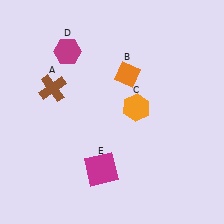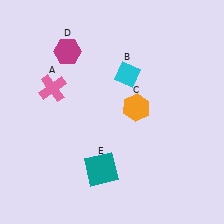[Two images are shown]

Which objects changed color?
A changed from brown to pink. B changed from orange to cyan. E changed from magenta to teal.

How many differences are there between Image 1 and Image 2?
There are 3 differences between the two images.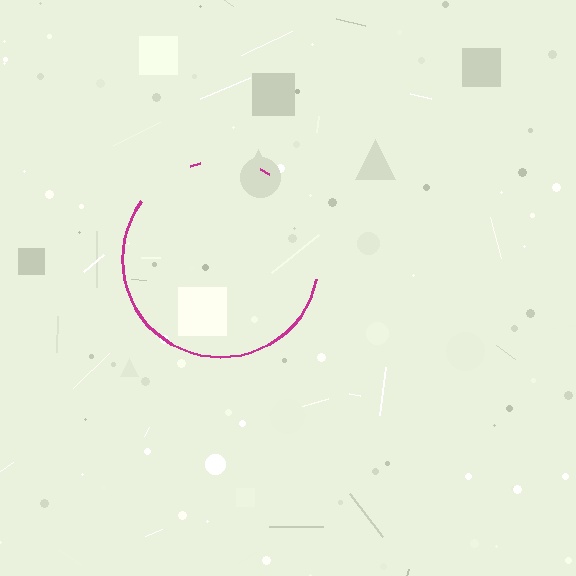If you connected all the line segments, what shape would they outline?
They would outline a circle.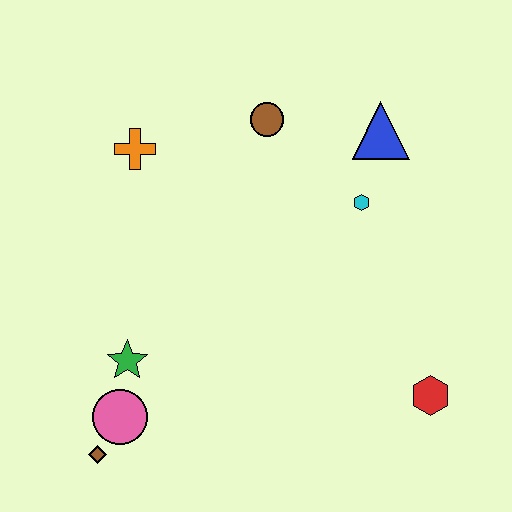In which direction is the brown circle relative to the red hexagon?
The brown circle is above the red hexagon.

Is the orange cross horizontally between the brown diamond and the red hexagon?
Yes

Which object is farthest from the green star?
The blue triangle is farthest from the green star.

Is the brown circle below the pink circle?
No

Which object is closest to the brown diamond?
The pink circle is closest to the brown diamond.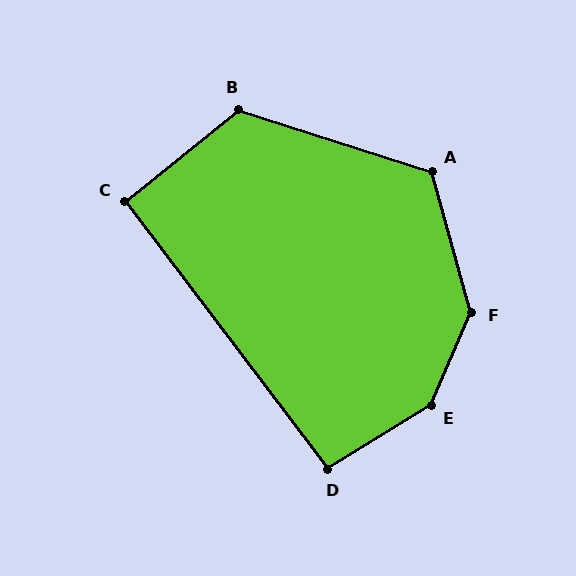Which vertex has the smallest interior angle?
C, at approximately 92 degrees.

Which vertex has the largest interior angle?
E, at approximately 145 degrees.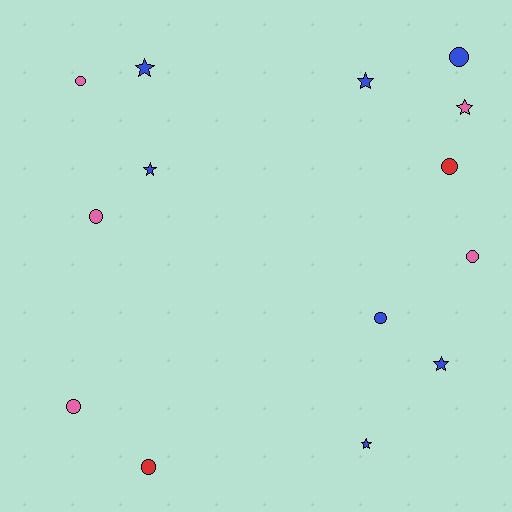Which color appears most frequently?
Blue, with 7 objects.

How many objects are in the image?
There are 14 objects.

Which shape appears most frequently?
Circle, with 8 objects.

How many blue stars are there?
There are 5 blue stars.